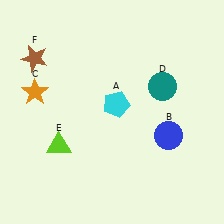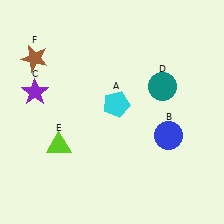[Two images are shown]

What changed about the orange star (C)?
In Image 1, C is orange. In Image 2, it changed to purple.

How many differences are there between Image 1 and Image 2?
There is 1 difference between the two images.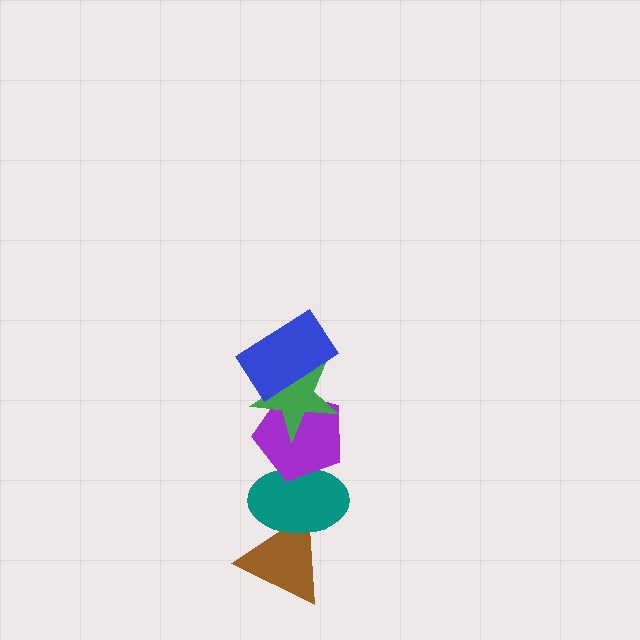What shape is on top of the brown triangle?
The teal ellipse is on top of the brown triangle.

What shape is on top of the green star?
The blue rectangle is on top of the green star.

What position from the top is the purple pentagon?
The purple pentagon is 3rd from the top.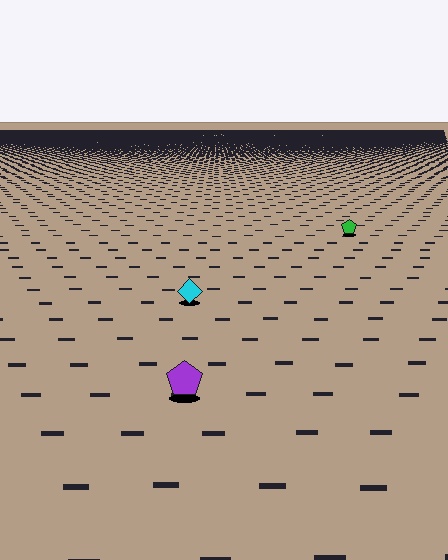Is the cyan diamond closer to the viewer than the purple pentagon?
No. The purple pentagon is closer — you can tell from the texture gradient: the ground texture is coarser near it.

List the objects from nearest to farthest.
From nearest to farthest: the purple pentagon, the cyan diamond, the green pentagon.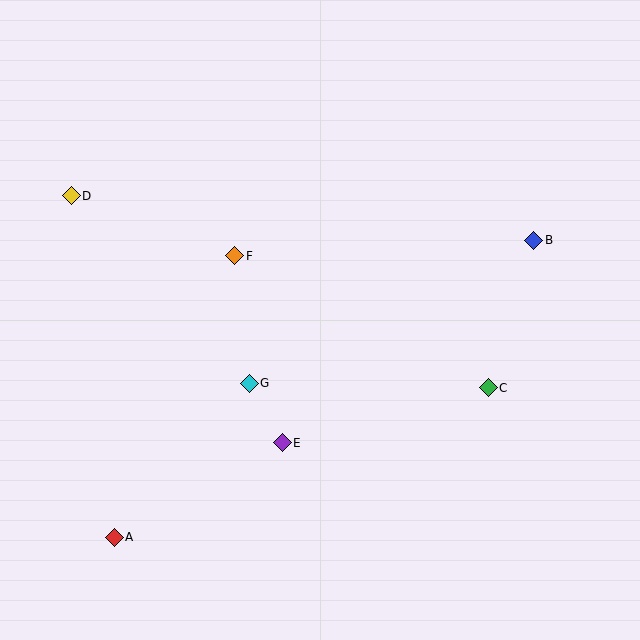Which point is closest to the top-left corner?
Point D is closest to the top-left corner.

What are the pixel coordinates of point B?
Point B is at (534, 240).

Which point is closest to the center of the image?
Point G at (249, 383) is closest to the center.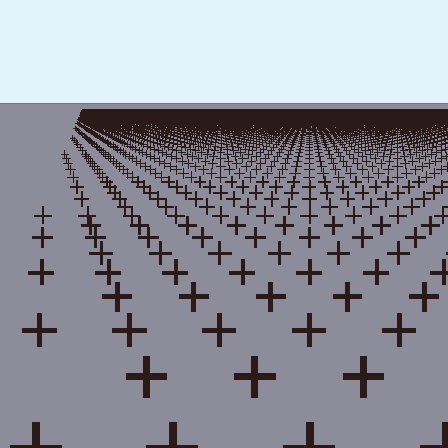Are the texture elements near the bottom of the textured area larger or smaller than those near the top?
Larger. Near the bottom, elements are closer to the viewer and appear at a bigger on-screen size.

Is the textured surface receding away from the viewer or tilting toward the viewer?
The surface is receding away from the viewer. Texture elements get smaller and denser toward the top.